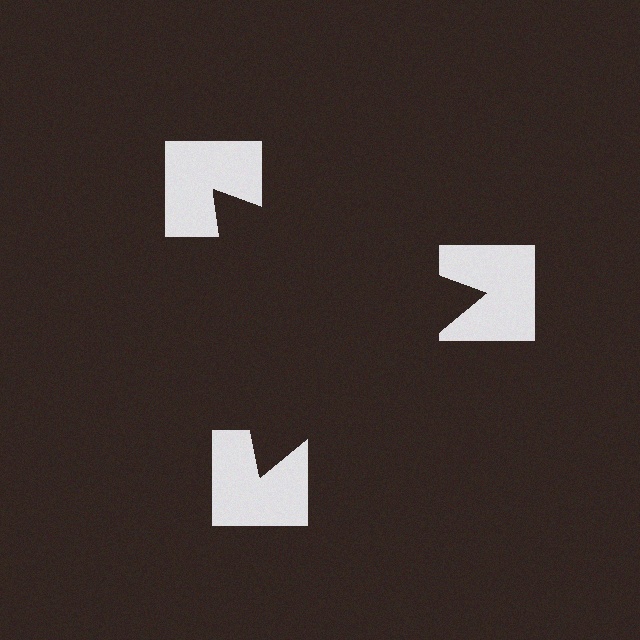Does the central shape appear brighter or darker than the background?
It typically appears slightly darker than the background, even though no actual brightness change is drawn.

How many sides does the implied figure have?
3 sides.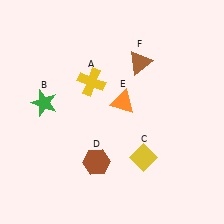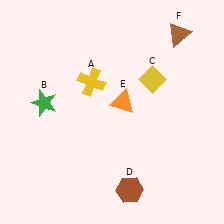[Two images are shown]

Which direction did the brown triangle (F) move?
The brown triangle (F) moved right.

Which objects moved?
The objects that moved are: the yellow diamond (C), the brown hexagon (D), the brown triangle (F).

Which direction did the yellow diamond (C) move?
The yellow diamond (C) moved up.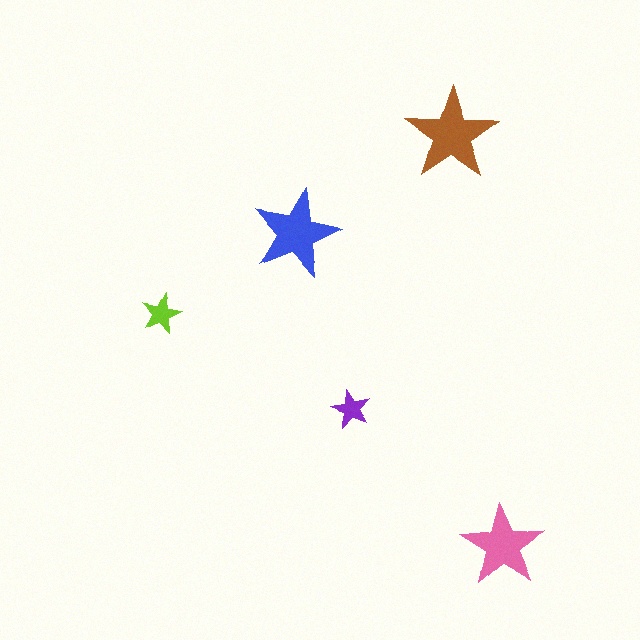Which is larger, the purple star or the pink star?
The pink one.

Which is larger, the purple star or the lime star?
The lime one.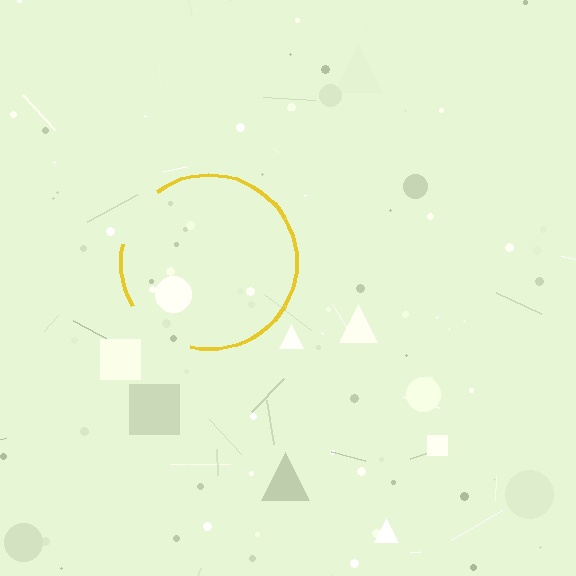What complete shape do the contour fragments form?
The contour fragments form a circle.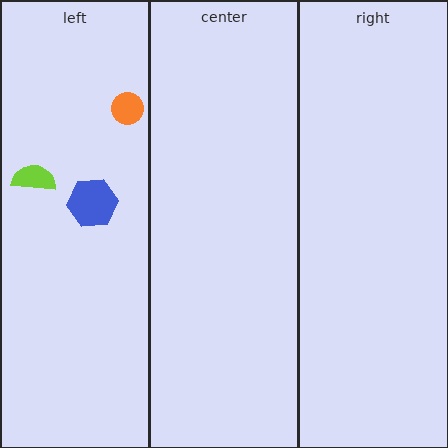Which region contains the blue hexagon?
The left region.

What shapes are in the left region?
The orange circle, the lime semicircle, the blue hexagon.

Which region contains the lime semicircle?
The left region.